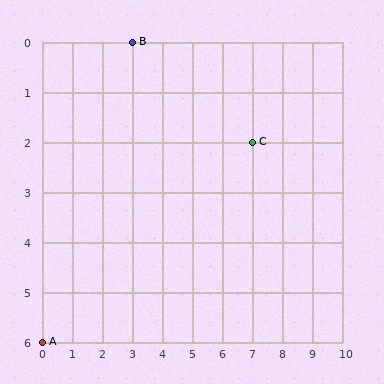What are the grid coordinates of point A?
Point A is at grid coordinates (0, 6).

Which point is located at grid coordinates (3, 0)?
Point B is at (3, 0).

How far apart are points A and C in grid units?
Points A and C are 7 columns and 4 rows apart (about 8.1 grid units diagonally).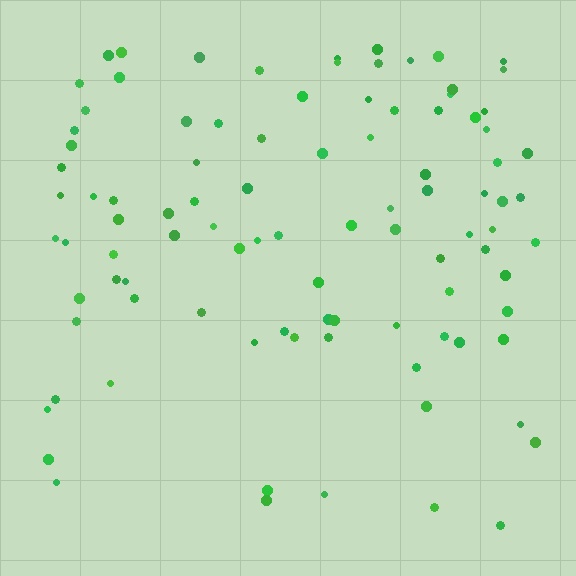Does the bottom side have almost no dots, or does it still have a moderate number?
Still a moderate number, just noticeably fewer than the top.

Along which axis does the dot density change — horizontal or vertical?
Vertical.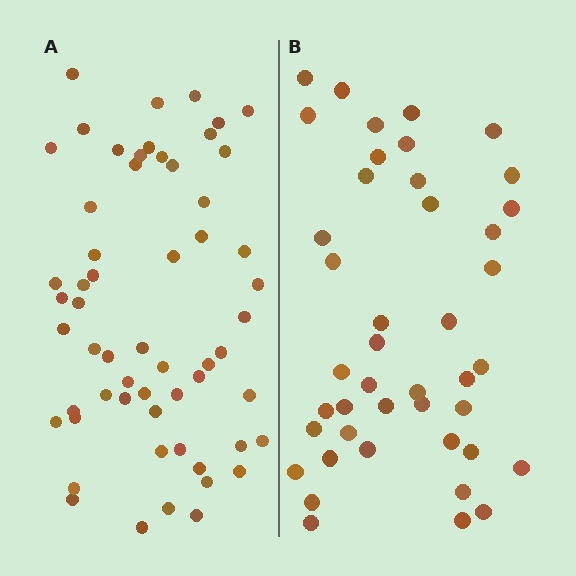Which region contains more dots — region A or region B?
Region A (the left region) has more dots.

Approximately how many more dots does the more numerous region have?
Region A has approximately 15 more dots than region B.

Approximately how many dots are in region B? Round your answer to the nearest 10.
About 40 dots. (The exact count is 43, which rounds to 40.)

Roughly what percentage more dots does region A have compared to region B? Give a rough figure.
About 35% more.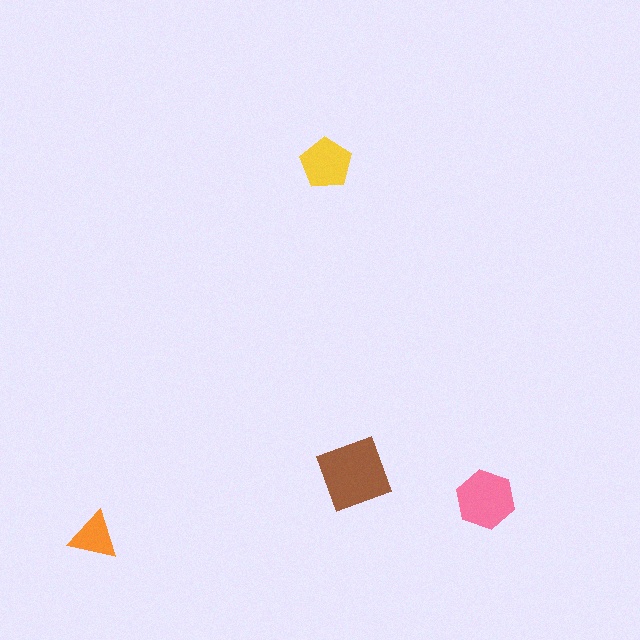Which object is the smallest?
The orange triangle.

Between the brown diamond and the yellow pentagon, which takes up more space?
The brown diamond.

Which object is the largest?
The brown diamond.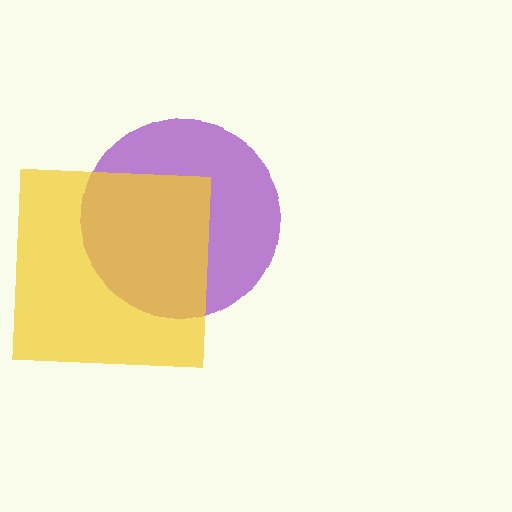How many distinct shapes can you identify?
There are 2 distinct shapes: a purple circle, a yellow square.